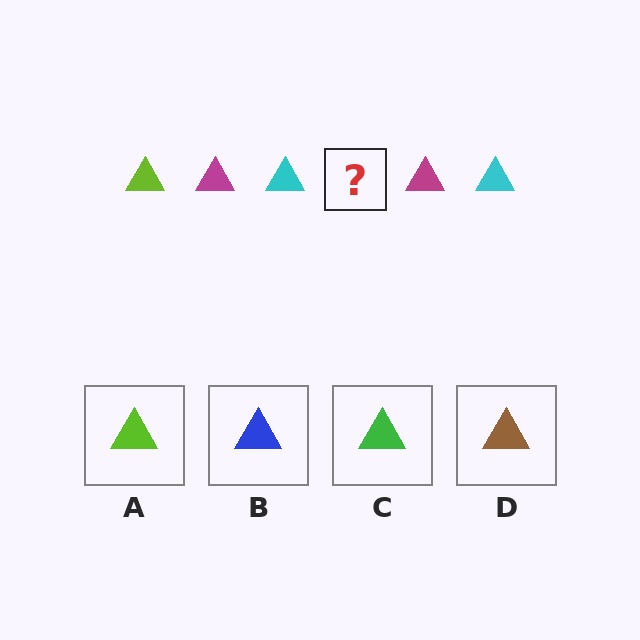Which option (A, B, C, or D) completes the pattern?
A.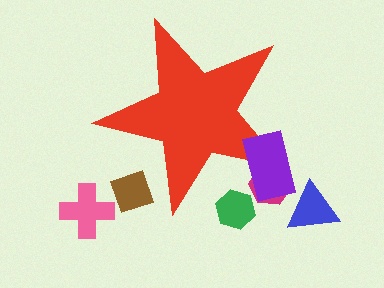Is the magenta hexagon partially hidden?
Yes, the magenta hexagon is partially hidden behind the red star.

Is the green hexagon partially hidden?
Yes, the green hexagon is partially hidden behind the red star.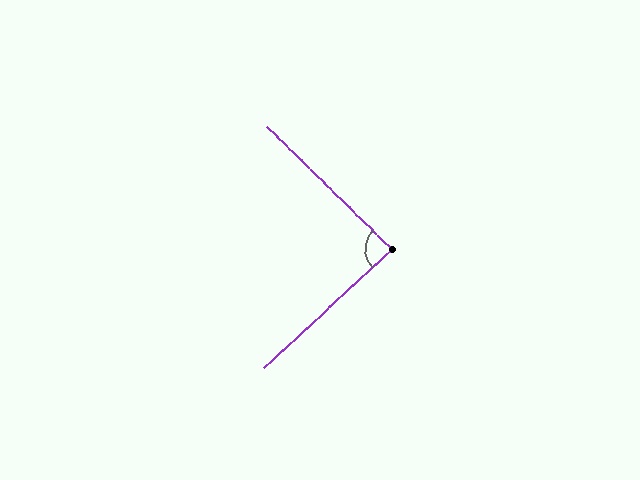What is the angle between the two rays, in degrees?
Approximately 87 degrees.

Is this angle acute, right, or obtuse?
It is approximately a right angle.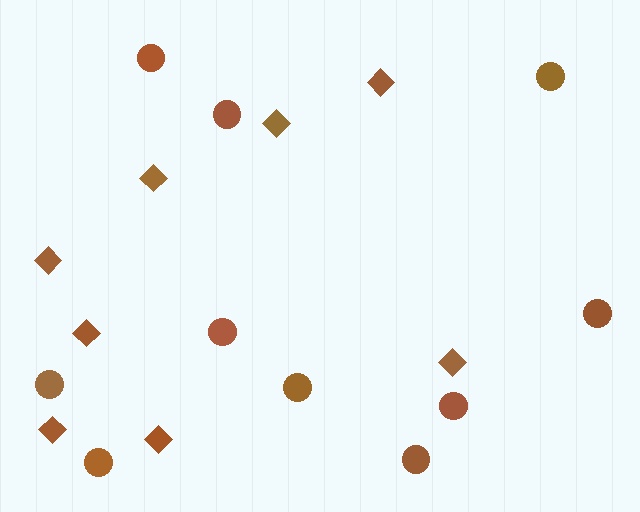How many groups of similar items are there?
There are 2 groups: one group of diamonds (8) and one group of circles (10).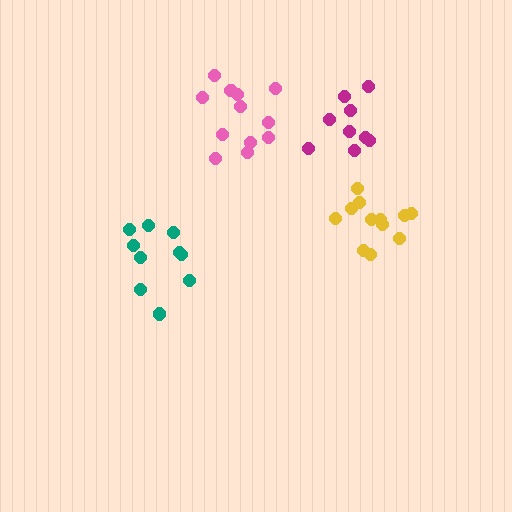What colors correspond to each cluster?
The clusters are colored: teal, pink, yellow, magenta.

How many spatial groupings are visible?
There are 4 spatial groupings.